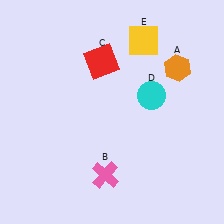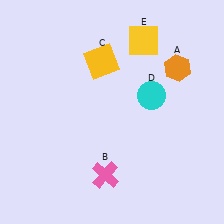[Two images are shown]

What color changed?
The square (C) changed from red in Image 1 to yellow in Image 2.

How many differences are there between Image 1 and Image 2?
There is 1 difference between the two images.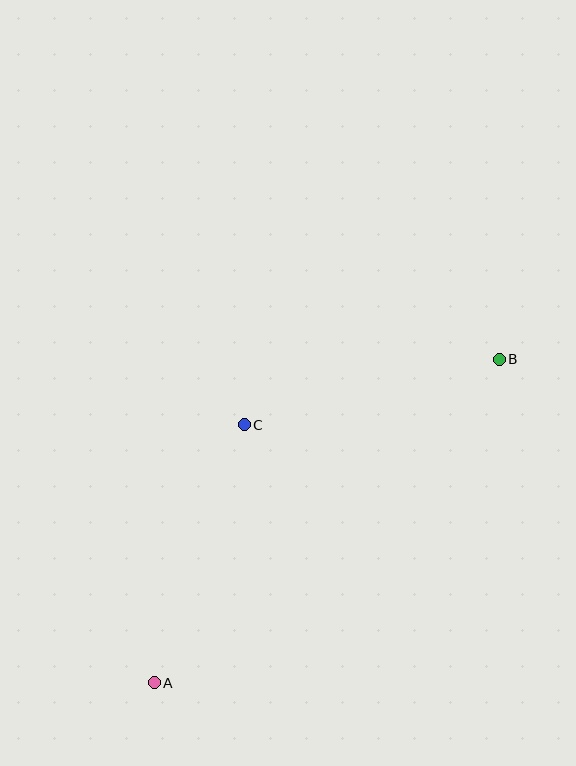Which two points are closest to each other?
Points B and C are closest to each other.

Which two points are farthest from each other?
Points A and B are farthest from each other.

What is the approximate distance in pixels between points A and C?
The distance between A and C is approximately 273 pixels.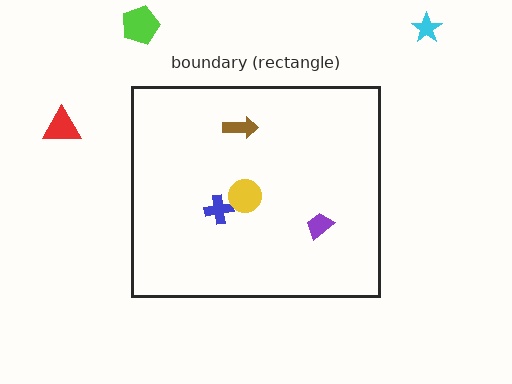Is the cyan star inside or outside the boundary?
Outside.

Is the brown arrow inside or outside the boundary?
Inside.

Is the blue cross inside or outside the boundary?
Inside.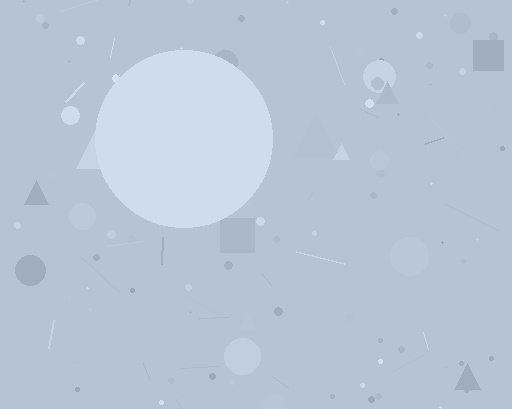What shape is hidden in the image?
A circle is hidden in the image.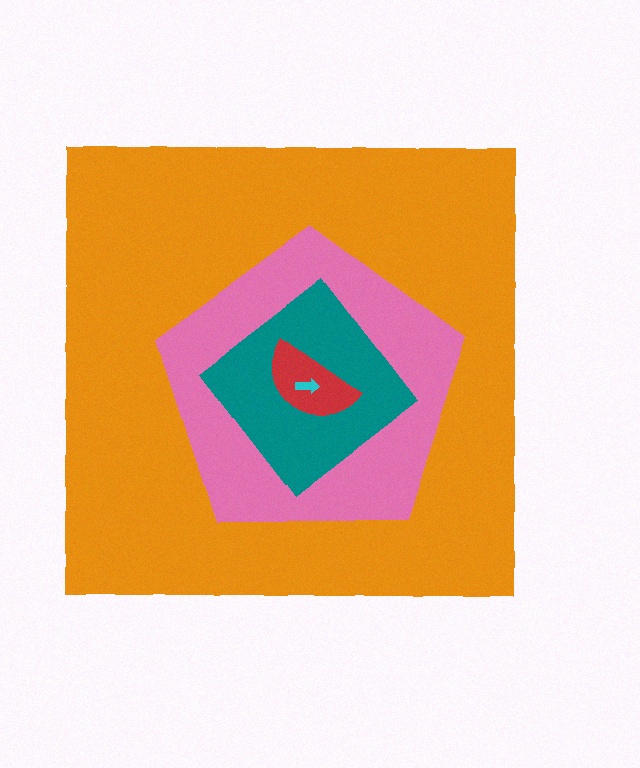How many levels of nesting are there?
5.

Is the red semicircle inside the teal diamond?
Yes.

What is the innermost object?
The cyan arrow.